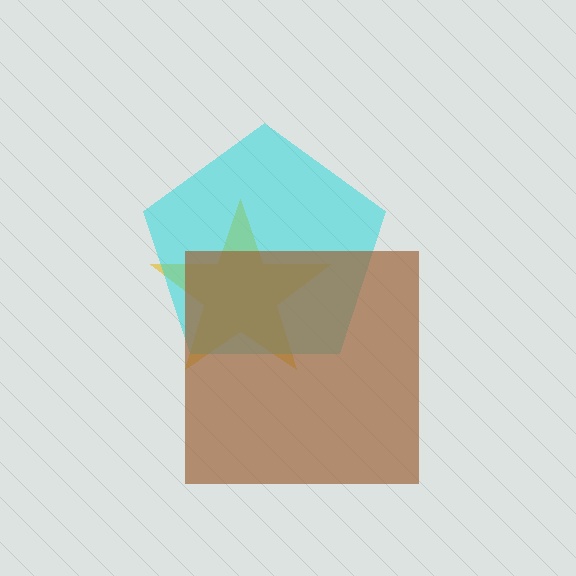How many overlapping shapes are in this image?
There are 3 overlapping shapes in the image.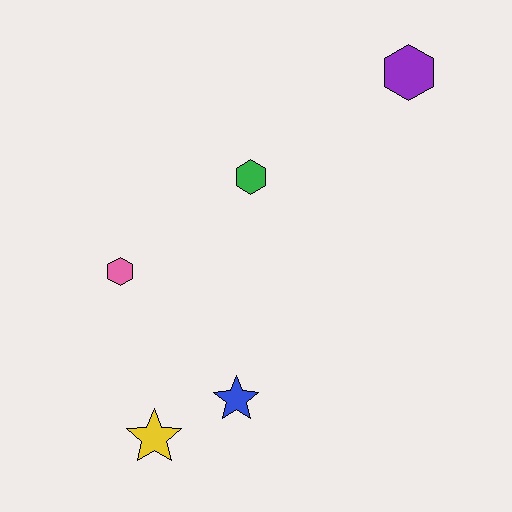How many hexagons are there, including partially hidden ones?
There are 3 hexagons.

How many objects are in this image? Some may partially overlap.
There are 5 objects.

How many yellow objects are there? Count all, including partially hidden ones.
There is 1 yellow object.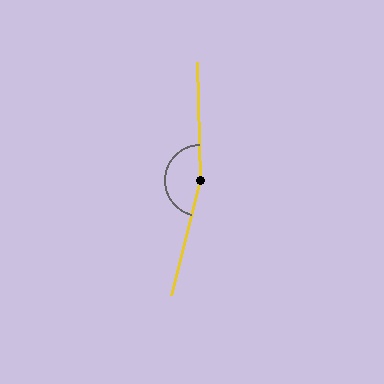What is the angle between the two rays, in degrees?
Approximately 164 degrees.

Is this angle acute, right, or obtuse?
It is obtuse.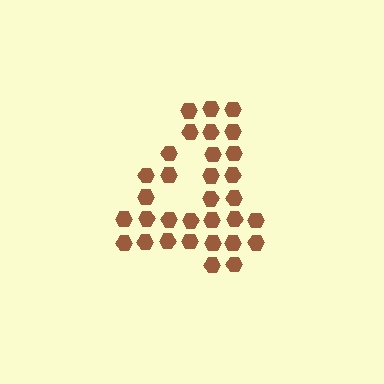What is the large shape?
The large shape is the digit 4.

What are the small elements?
The small elements are hexagons.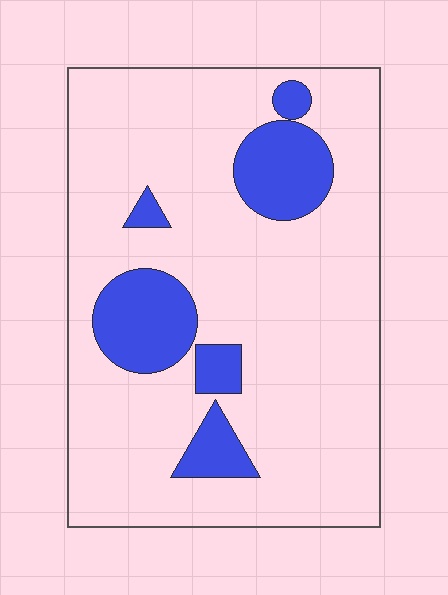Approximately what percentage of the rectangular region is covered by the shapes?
Approximately 15%.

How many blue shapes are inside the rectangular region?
6.